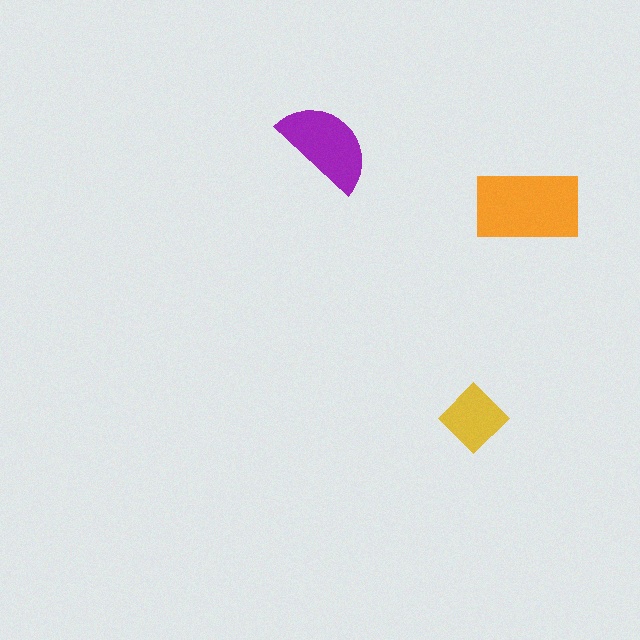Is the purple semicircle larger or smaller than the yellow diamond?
Larger.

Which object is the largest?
The orange rectangle.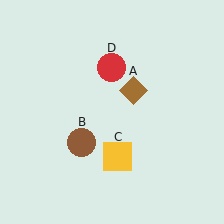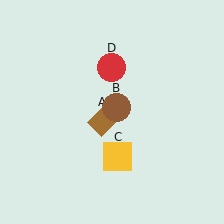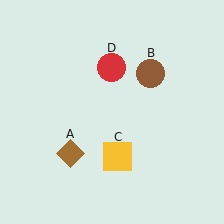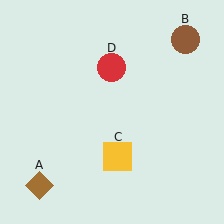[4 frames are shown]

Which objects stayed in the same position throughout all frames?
Yellow square (object C) and red circle (object D) remained stationary.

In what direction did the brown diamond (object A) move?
The brown diamond (object A) moved down and to the left.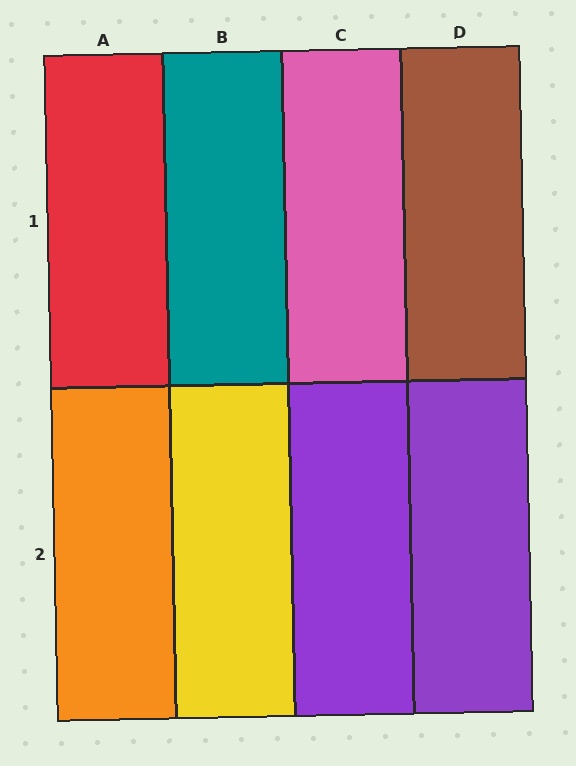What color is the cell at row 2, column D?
Purple.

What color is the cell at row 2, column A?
Orange.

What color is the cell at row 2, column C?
Purple.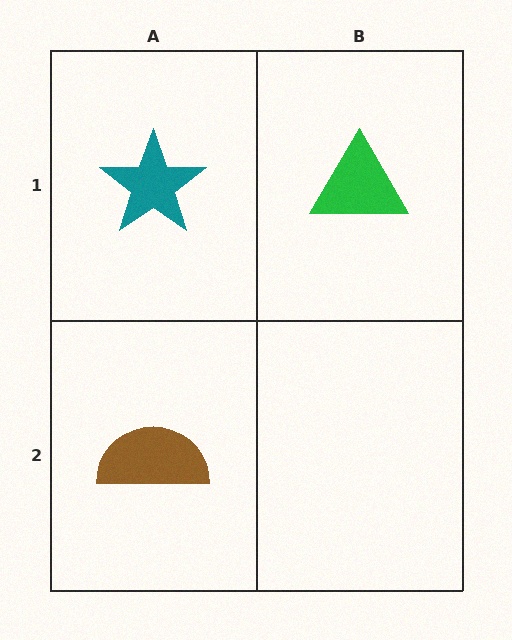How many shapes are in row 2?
1 shape.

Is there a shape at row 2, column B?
No, that cell is empty.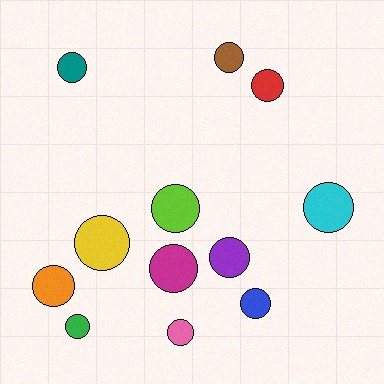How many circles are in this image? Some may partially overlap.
There are 12 circles.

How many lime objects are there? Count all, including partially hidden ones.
There is 1 lime object.